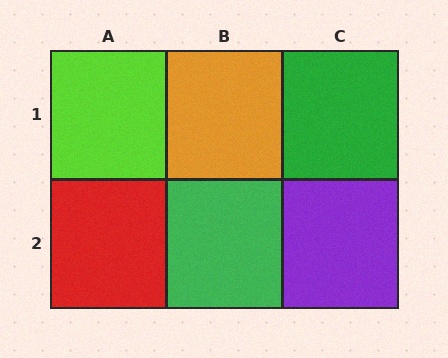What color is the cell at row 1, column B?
Orange.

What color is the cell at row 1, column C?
Green.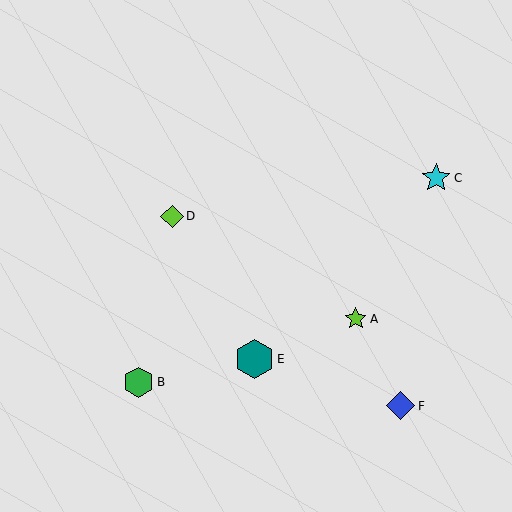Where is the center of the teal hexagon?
The center of the teal hexagon is at (255, 359).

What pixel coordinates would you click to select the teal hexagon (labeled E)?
Click at (255, 359) to select the teal hexagon E.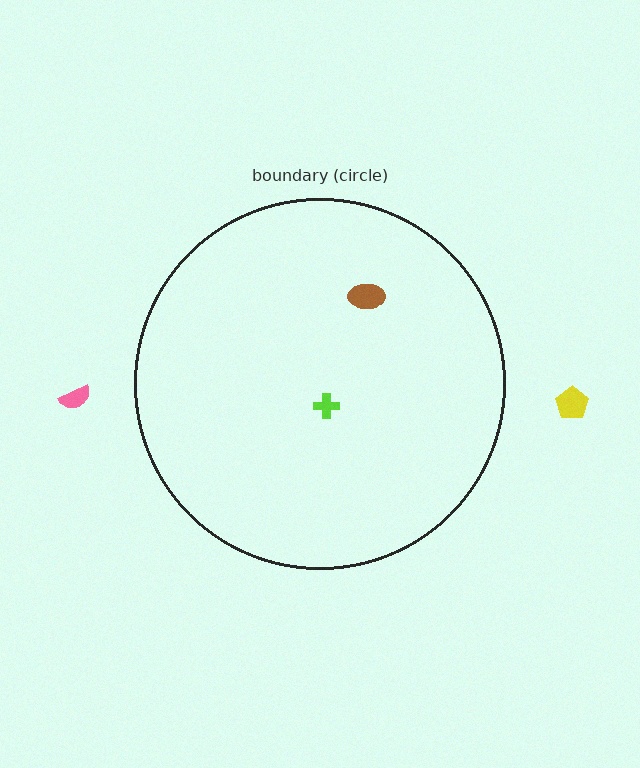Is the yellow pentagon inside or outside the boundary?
Outside.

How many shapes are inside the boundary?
2 inside, 2 outside.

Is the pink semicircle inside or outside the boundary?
Outside.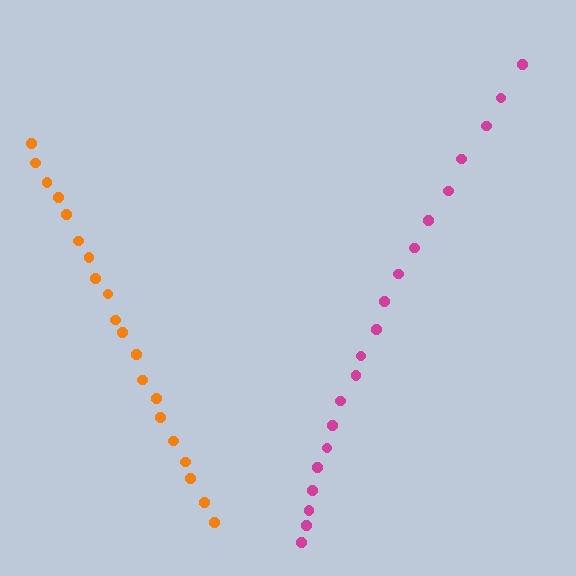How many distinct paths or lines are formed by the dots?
There are 2 distinct paths.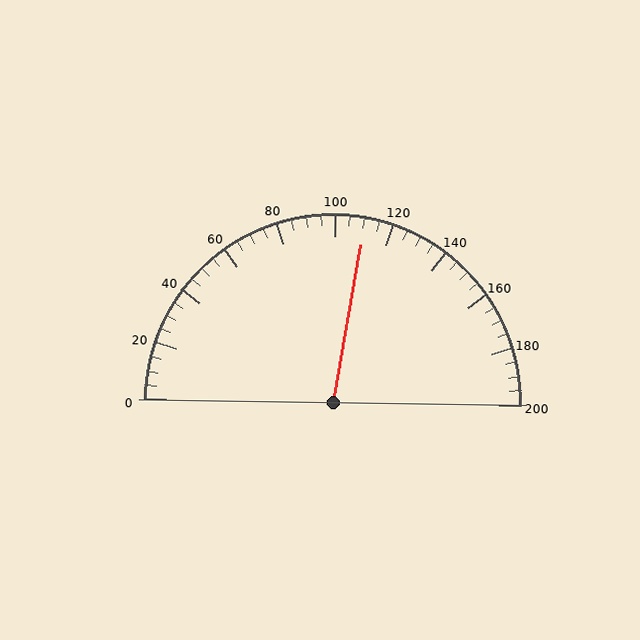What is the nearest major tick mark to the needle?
The nearest major tick mark is 120.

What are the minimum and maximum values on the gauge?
The gauge ranges from 0 to 200.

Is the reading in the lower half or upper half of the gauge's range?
The reading is in the upper half of the range (0 to 200).